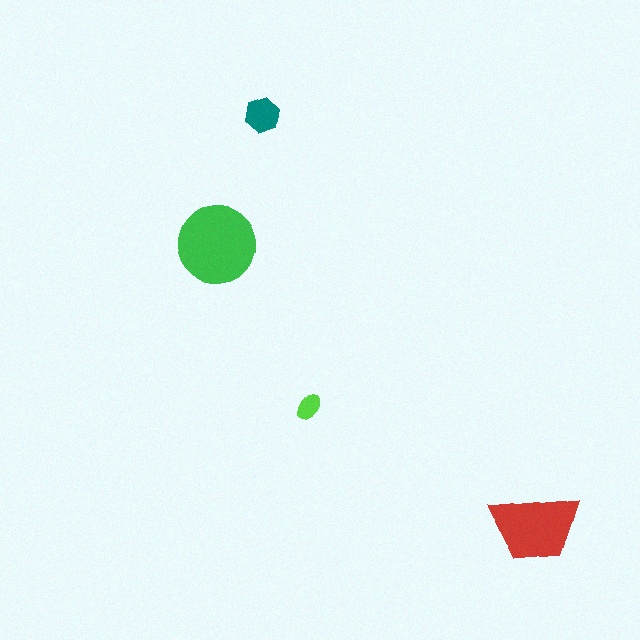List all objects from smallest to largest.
The lime ellipse, the teal hexagon, the red trapezoid, the green circle.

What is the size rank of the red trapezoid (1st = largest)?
2nd.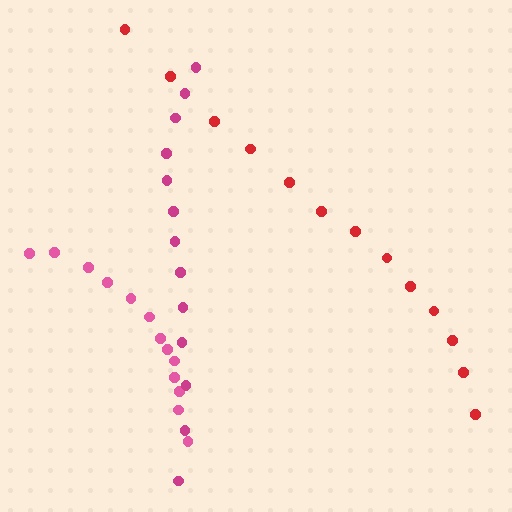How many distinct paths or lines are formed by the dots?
There are 3 distinct paths.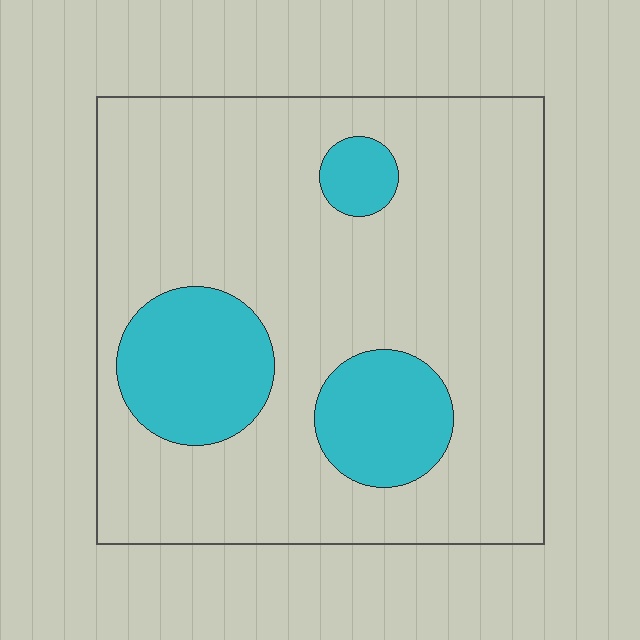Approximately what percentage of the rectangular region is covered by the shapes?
Approximately 20%.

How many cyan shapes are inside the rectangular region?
3.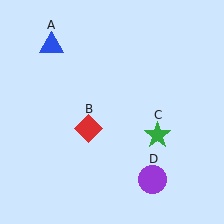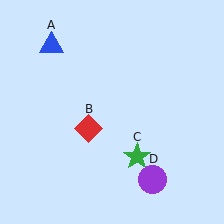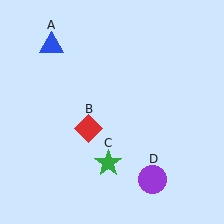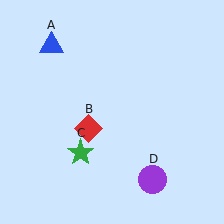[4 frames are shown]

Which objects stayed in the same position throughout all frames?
Blue triangle (object A) and red diamond (object B) and purple circle (object D) remained stationary.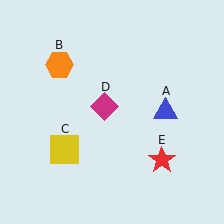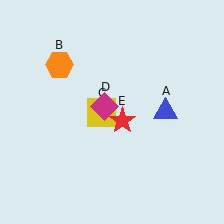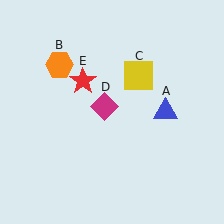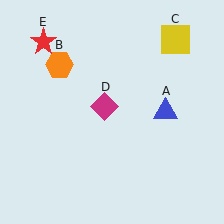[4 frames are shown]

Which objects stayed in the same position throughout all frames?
Blue triangle (object A) and orange hexagon (object B) and magenta diamond (object D) remained stationary.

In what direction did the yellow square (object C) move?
The yellow square (object C) moved up and to the right.